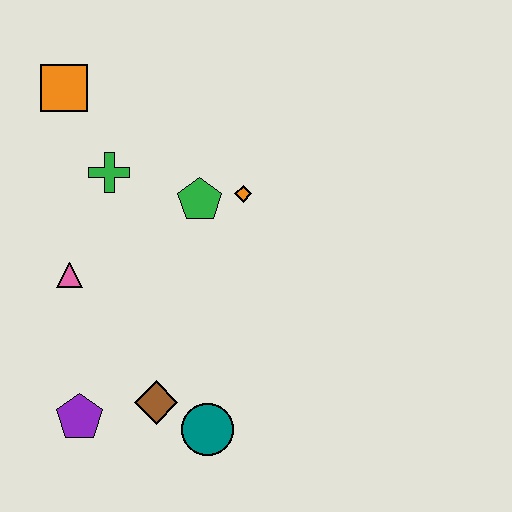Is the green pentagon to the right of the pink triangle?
Yes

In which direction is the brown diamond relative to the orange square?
The brown diamond is below the orange square.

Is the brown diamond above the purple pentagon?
Yes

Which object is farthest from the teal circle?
The orange square is farthest from the teal circle.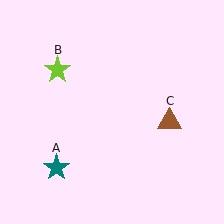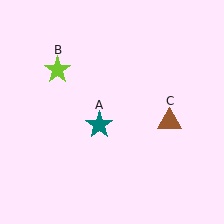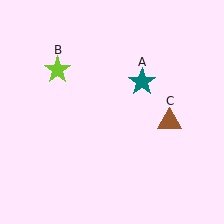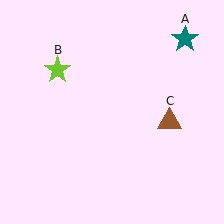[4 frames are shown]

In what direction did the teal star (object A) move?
The teal star (object A) moved up and to the right.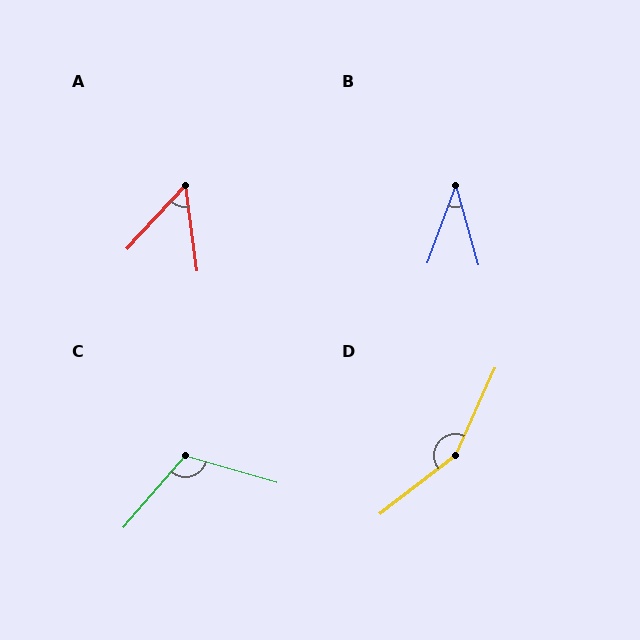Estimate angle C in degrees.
Approximately 115 degrees.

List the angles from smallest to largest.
B (36°), A (50°), C (115°), D (152°).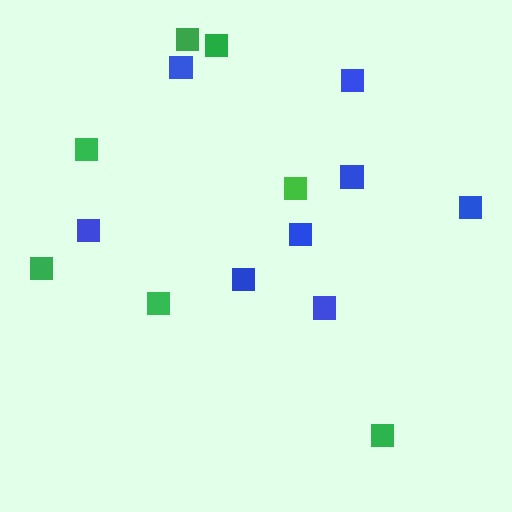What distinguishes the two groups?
There are 2 groups: one group of green squares (7) and one group of blue squares (8).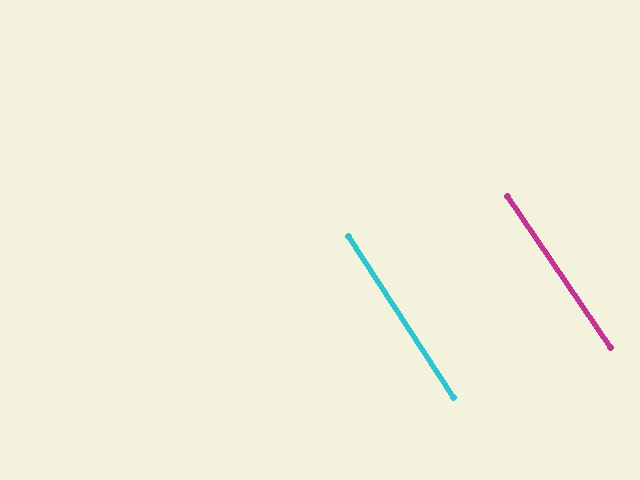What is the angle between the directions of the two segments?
Approximately 1 degree.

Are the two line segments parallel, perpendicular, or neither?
Parallel — their directions differ by only 1.2°.